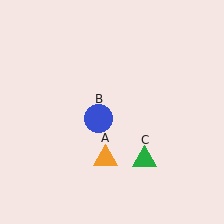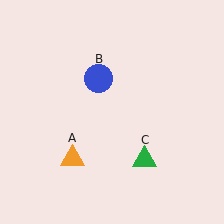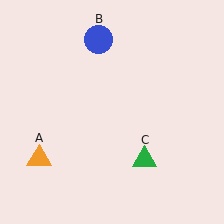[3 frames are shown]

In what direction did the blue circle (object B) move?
The blue circle (object B) moved up.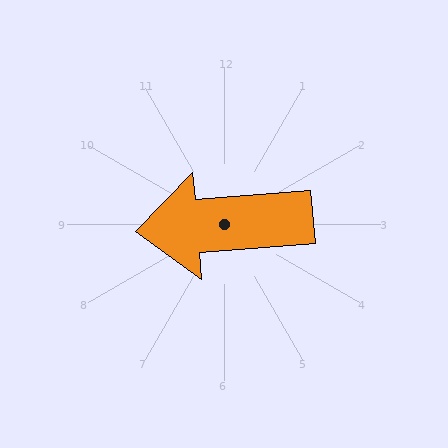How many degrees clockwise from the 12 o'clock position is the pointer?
Approximately 265 degrees.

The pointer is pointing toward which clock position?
Roughly 9 o'clock.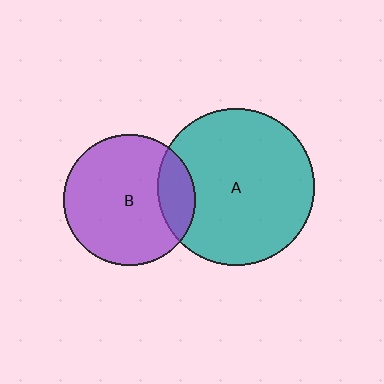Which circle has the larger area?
Circle A (teal).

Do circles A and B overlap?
Yes.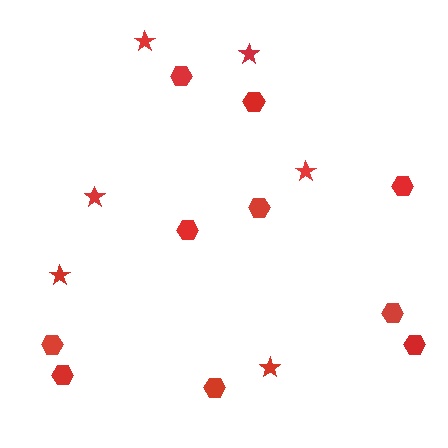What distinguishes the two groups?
There are 2 groups: one group of hexagons (10) and one group of stars (6).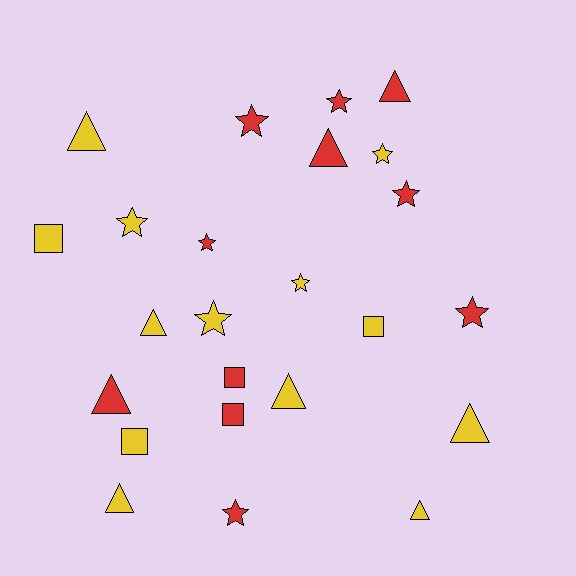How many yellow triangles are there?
There are 6 yellow triangles.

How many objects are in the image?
There are 24 objects.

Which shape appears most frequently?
Star, with 10 objects.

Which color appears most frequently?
Yellow, with 13 objects.